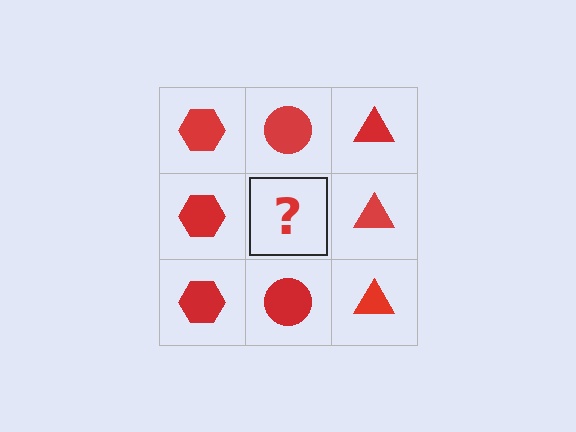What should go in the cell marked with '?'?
The missing cell should contain a red circle.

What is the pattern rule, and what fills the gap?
The rule is that each column has a consistent shape. The gap should be filled with a red circle.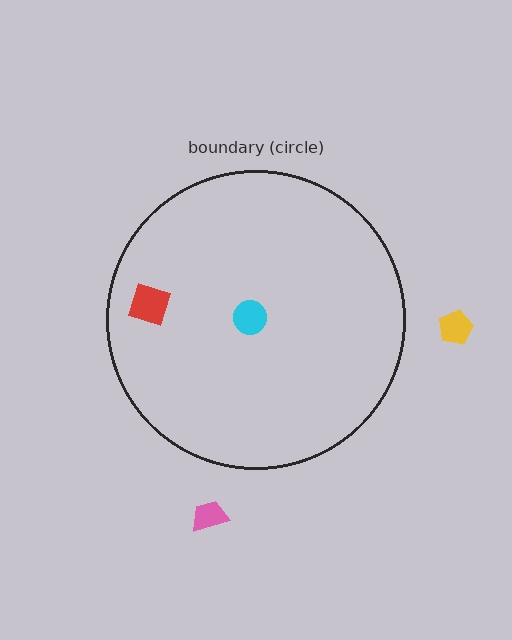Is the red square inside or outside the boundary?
Inside.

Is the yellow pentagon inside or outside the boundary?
Outside.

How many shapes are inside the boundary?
2 inside, 2 outside.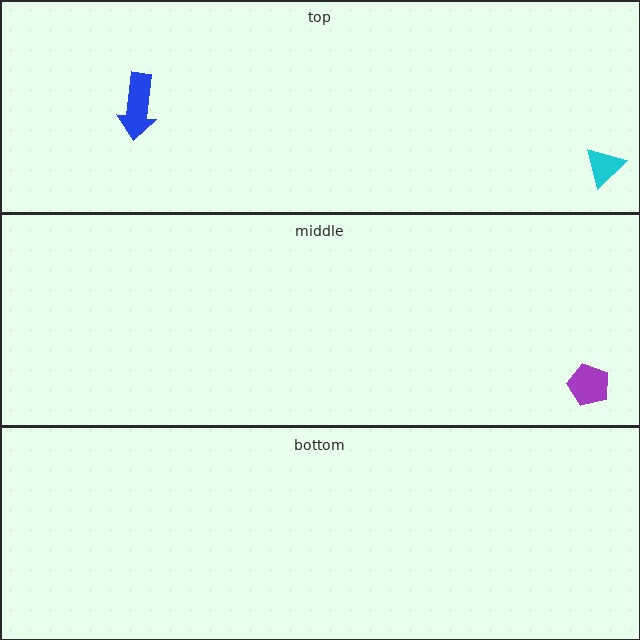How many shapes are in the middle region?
1.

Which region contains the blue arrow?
The top region.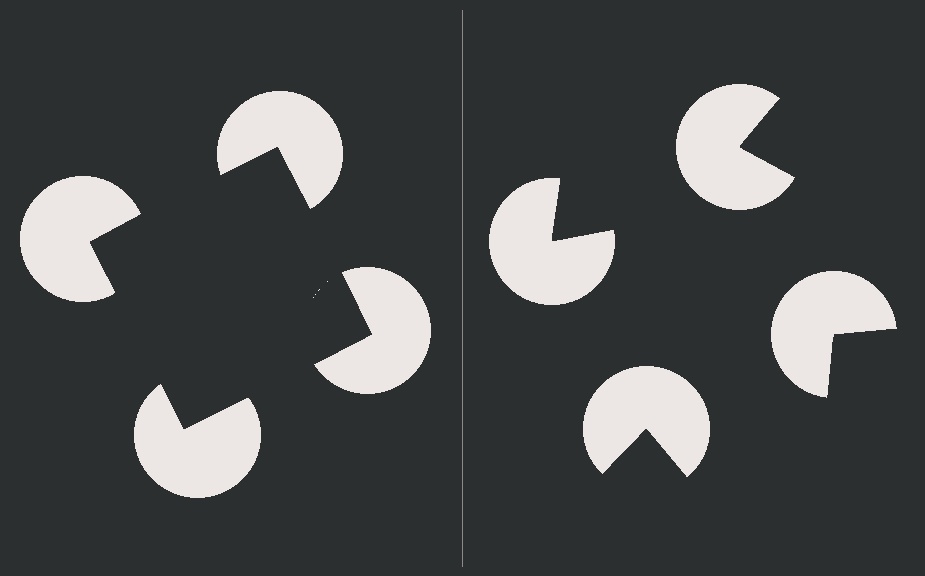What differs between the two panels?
The pac-man discs are positioned identically on both sides; only the wedge orientations differ. On the left they align to a square; on the right they are misaligned.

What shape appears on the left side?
An illusory square.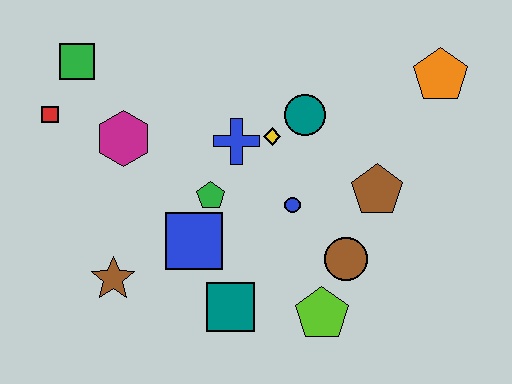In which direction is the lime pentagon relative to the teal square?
The lime pentagon is to the right of the teal square.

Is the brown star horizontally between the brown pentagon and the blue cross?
No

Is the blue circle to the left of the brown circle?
Yes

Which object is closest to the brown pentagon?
The brown circle is closest to the brown pentagon.